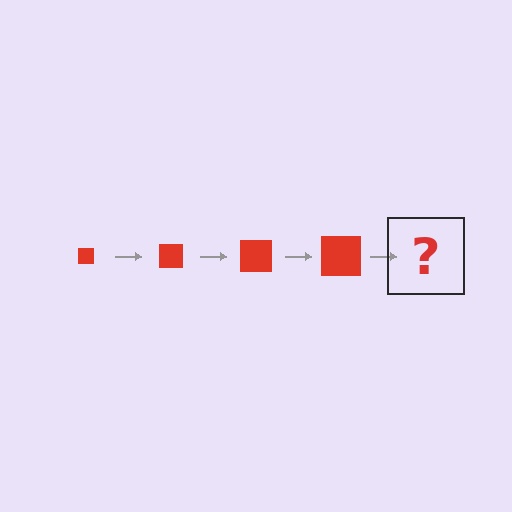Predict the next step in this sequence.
The next step is a red square, larger than the previous one.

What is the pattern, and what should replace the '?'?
The pattern is that the square gets progressively larger each step. The '?' should be a red square, larger than the previous one.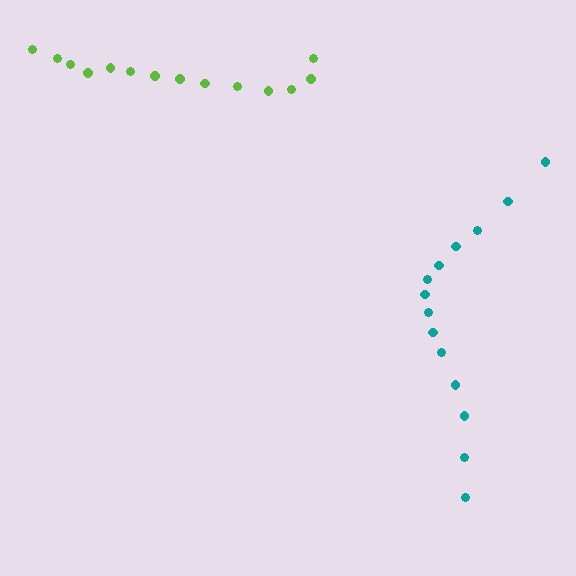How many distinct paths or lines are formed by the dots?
There are 2 distinct paths.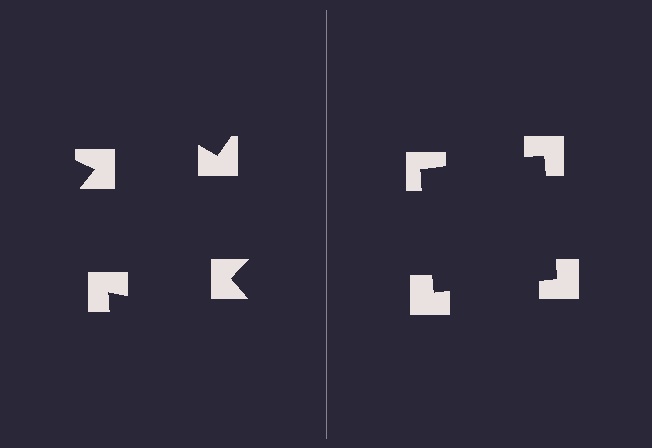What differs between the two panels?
The notched squares are positioned identically on both sides; only the wedge orientations differ. On the right they align to a square; on the left they are misaligned.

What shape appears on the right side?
An illusory square.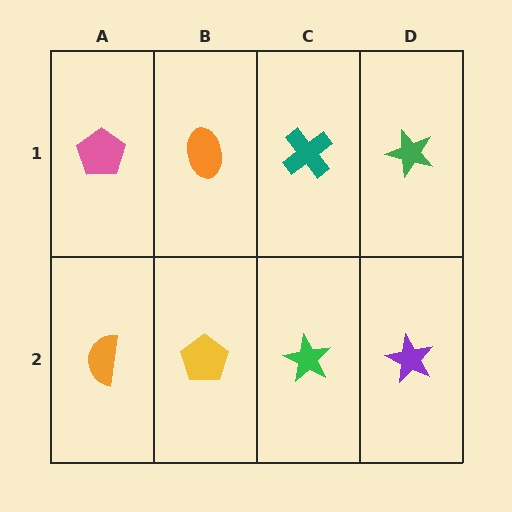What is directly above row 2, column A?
A pink pentagon.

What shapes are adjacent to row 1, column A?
An orange semicircle (row 2, column A), an orange ellipse (row 1, column B).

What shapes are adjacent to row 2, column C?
A teal cross (row 1, column C), a yellow pentagon (row 2, column B), a purple star (row 2, column D).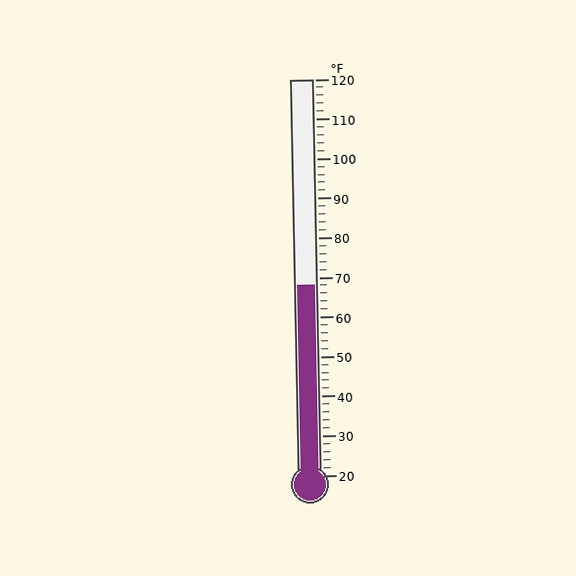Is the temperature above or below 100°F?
The temperature is below 100°F.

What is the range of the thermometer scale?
The thermometer scale ranges from 20°F to 120°F.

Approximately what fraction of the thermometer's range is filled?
The thermometer is filled to approximately 50% of its range.